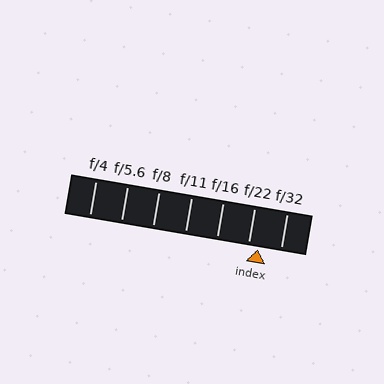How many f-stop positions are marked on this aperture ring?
There are 7 f-stop positions marked.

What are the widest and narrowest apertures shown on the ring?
The widest aperture shown is f/4 and the narrowest is f/32.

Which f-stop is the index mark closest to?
The index mark is closest to f/22.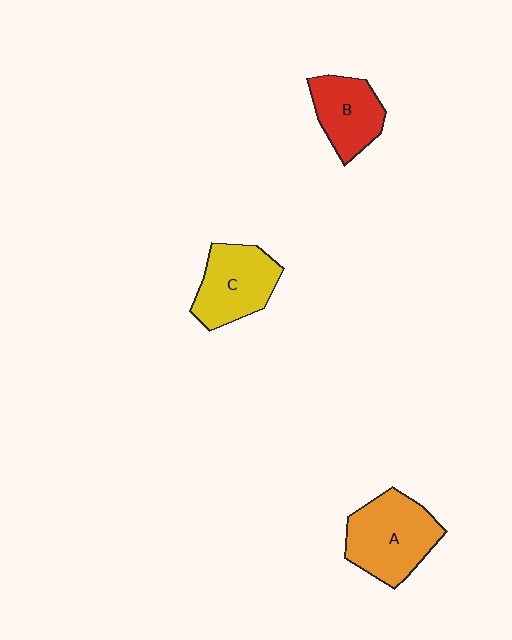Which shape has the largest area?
Shape A (orange).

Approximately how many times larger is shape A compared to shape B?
Approximately 1.4 times.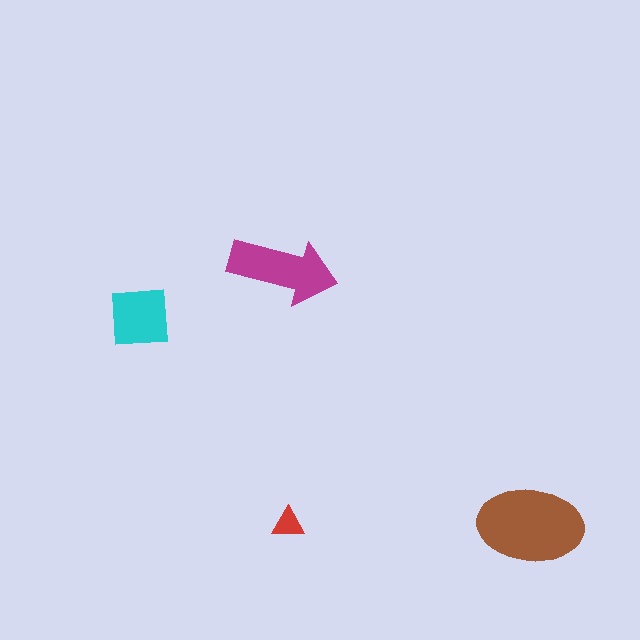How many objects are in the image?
There are 4 objects in the image.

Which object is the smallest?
The red triangle.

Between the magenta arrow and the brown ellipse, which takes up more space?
The brown ellipse.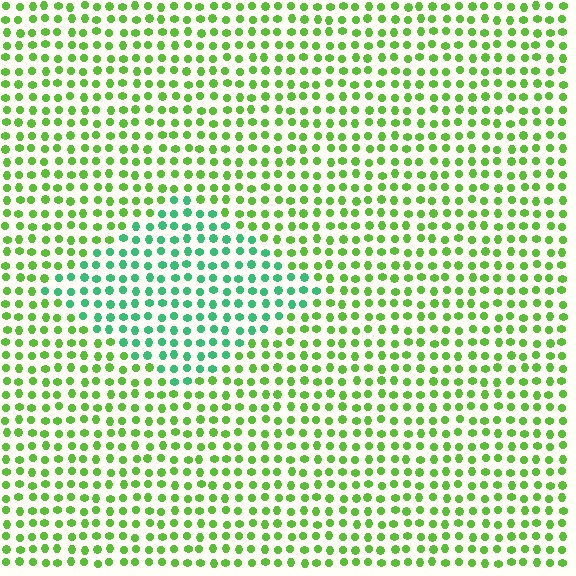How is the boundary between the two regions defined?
The boundary is defined purely by a slight shift in hue (about 43 degrees). Spacing, size, and orientation are identical on both sides.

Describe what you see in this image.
The image is filled with small lime elements in a uniform arrangement. A diamond-shaped region is visible where the elements are tinted to a slightly different hue, forming a subtle color boundary.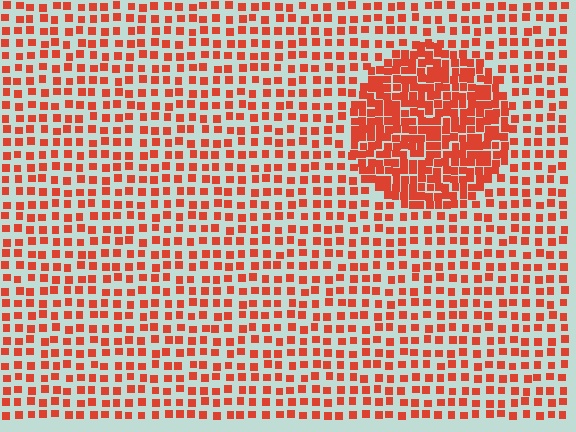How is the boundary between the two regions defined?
The boundary is defined by a change in element density (approximately 2.2x ratio). All elements are the same color, size, and shape.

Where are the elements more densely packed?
The elements are more densely packed inside the circle boundary.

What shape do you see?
I see a circle.